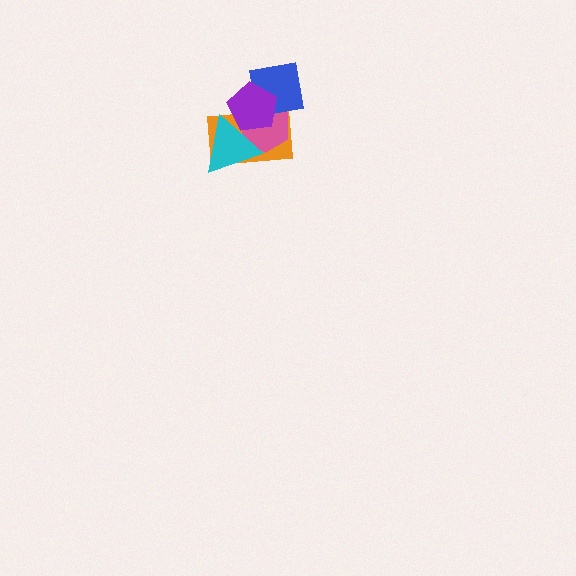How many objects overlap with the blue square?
3 objects overlap with the blue square.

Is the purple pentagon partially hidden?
No, no other shape covers it.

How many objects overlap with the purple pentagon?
4 objects overlap with the purple pentagon.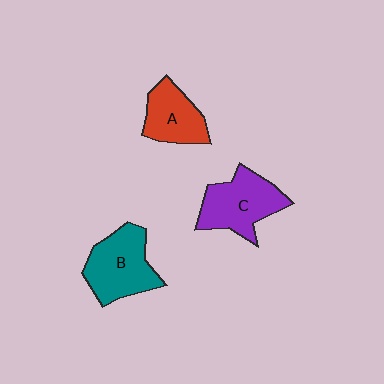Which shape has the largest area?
Shape B (teal).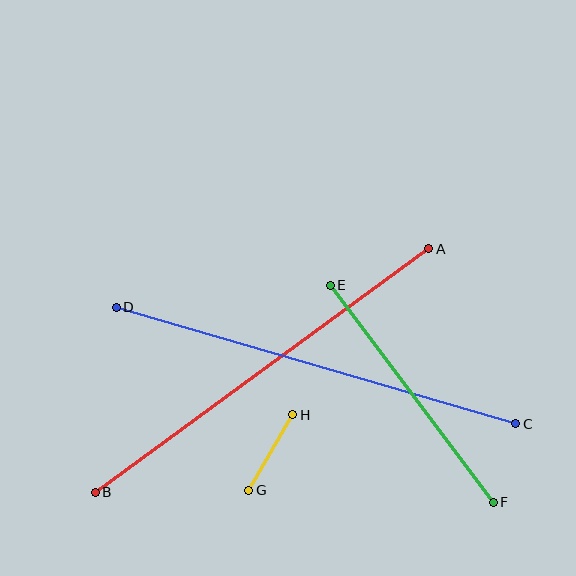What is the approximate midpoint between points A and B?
The midpoint is at approximately (262, 371) pixels.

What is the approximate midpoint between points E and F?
The midpoint is at approximately (412, 394) pixels.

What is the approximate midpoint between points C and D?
The midpoint is at approximately (316, 365) pixels.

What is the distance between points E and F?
The distance is approximately 271 pixels.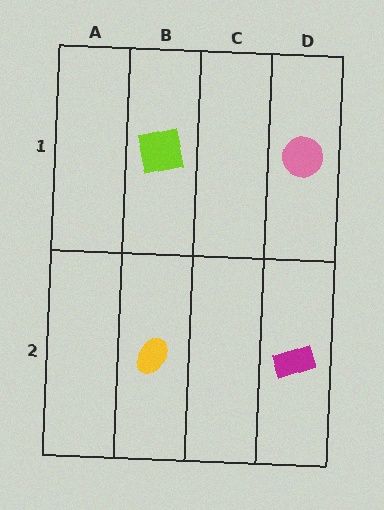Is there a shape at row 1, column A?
No, that cell is empty.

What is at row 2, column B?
A yellow ellipse.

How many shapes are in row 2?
2 shapes.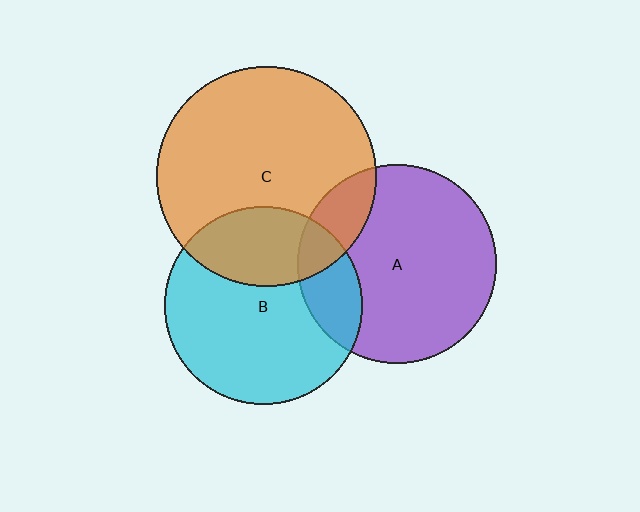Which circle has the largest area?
Circle C (orange).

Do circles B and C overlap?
Yes.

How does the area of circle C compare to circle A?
Approximately 1.2 times.